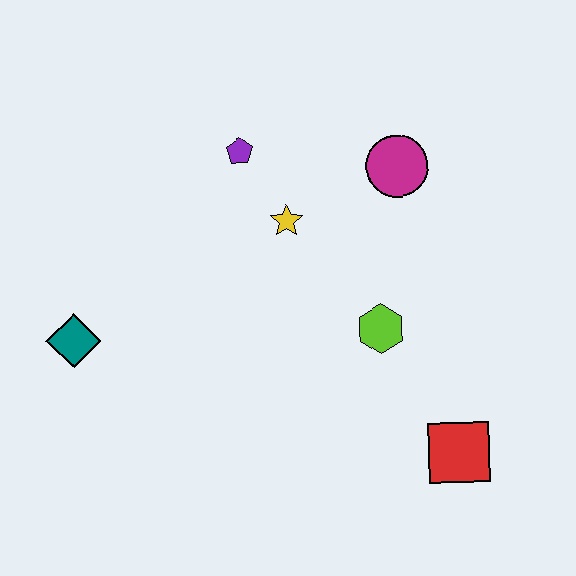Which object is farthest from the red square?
The teal diamond is farthest from the red square.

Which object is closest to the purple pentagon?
The yellow star is closest to the purple pentagon.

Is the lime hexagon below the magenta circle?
Yes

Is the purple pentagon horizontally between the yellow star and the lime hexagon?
No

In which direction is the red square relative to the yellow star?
The red square is below the yellow star.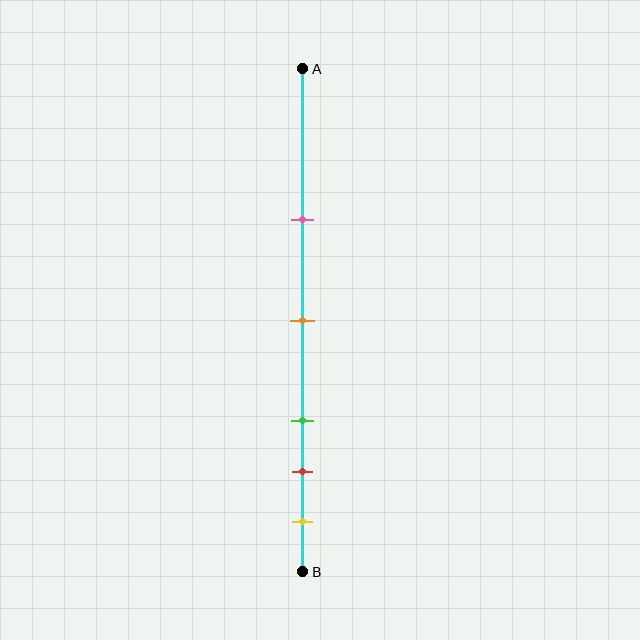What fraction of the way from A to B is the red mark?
The red mark is approximately 80% (0.8) of the way from A to B.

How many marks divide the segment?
There are 5 marks dividing the segment.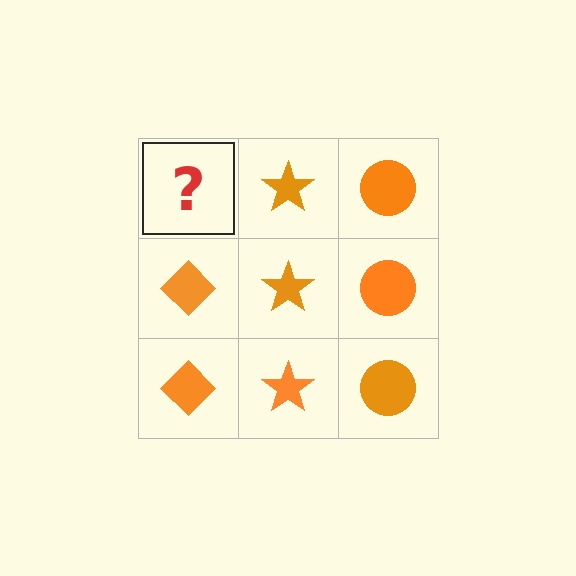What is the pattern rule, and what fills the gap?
The rule is that each column has a consistent shape. The gap should be filled with an orange diamond.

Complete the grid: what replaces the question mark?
The question mark should be replaced with an orange diamond.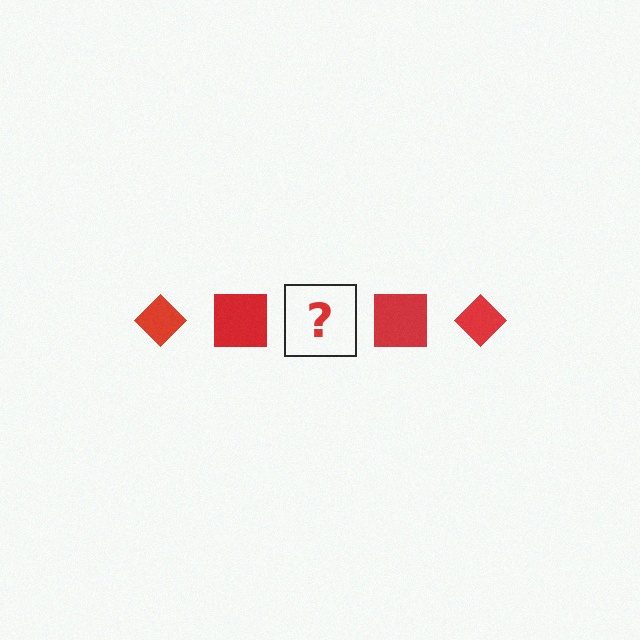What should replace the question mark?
The question mark should be replaced with a red diamond.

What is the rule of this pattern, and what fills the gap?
The rule is that the pattern cycles through diamond, square shapes in red. The gap should be filled with a red diamond.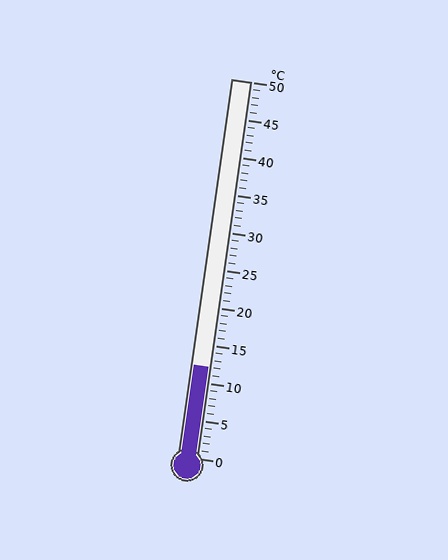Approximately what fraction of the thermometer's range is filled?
The thermometer is filled to approximately 25% of its range.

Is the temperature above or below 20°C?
The temperature is below 20°C.